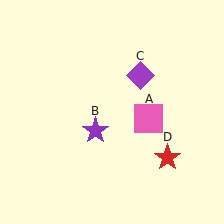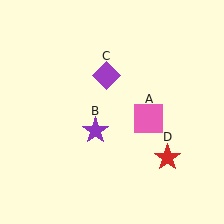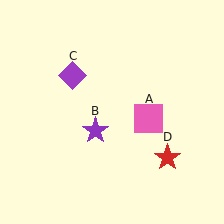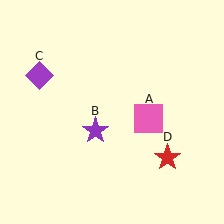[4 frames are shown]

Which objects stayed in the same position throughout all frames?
Pink square (object A) and purple star (object B) and red star (object D) remained stationary.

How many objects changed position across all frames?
1 object changed position: purple diamond (object C).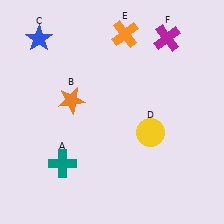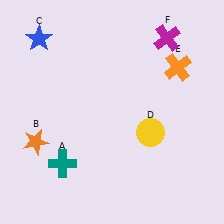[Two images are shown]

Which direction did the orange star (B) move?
The orange star (B) moved down.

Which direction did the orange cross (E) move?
The orange cross (E) moved right.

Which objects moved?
The objects that moved are: the orange star (B), the orange cross (E).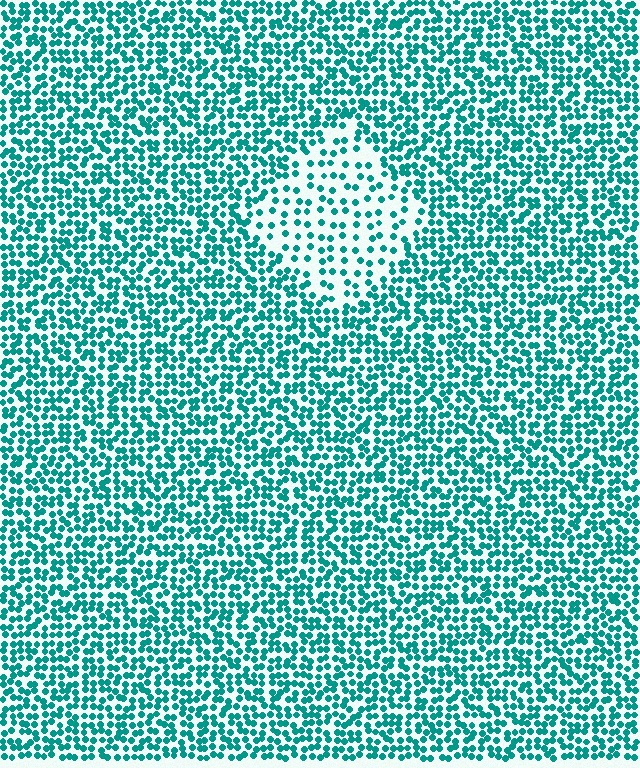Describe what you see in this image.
The image contains small teal elements arranged at two different densities. A diamond-shaped region is visible where the elements are less densely packed than the surrounding area.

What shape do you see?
I see a diamond.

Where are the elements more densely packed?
The elements are more densely packed outside the diamond boundary.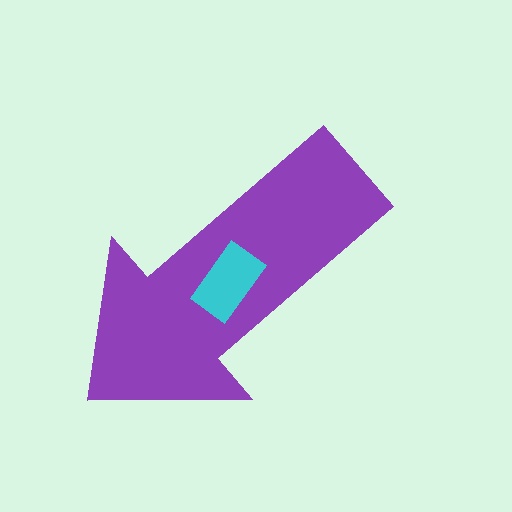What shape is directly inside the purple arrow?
The cyan rectangle.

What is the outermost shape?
The purple arrow.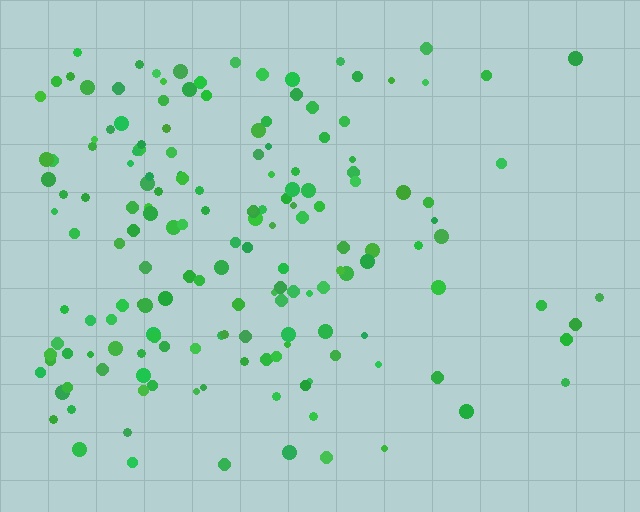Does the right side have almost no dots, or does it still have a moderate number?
Still a moderate number, just noticeably fewer than the left.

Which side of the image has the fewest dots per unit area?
The right.